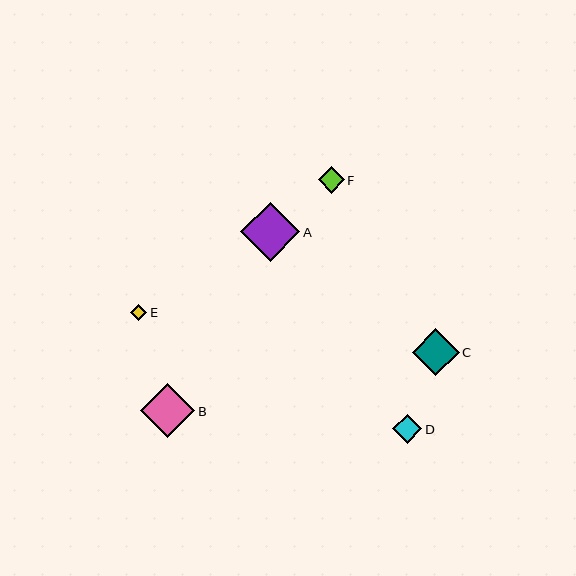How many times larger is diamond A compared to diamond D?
Diamond A is approximately 2.0 times the size of diamond D.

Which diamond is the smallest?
Diamond E is the smallest with a size of approximately 16 pixels.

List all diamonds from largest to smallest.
From largest to smallest: A, B, C, D, F, E.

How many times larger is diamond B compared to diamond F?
Diamond B is approximately 2.0 times the size of diamond F.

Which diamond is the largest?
Diamond A is the largest with a size of approximately 59 pixels.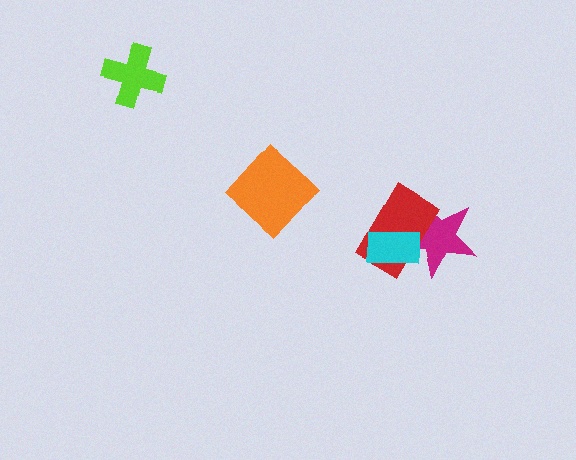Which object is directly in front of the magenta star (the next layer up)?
The red rectangle is directly in front of the magenta star.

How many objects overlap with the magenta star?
2 objects overlap with the magenta star.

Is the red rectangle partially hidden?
Yes, it is partially covered by another shape.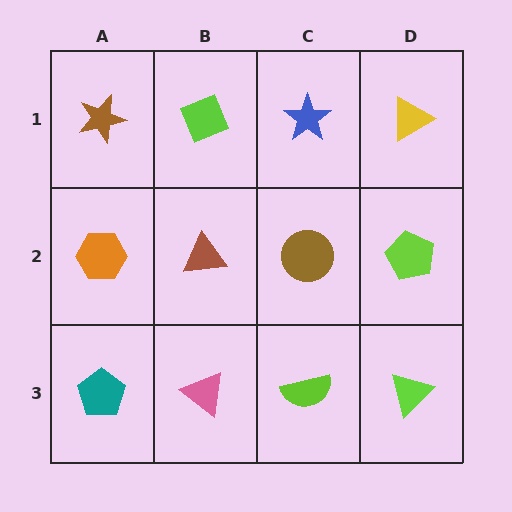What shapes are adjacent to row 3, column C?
A brown circle (row 2, column C), a pink triangle (row 3, column B), a lime triangle (row 3, column D).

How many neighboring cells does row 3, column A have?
2.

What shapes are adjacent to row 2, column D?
A yellow triangle (row 1, column D), a lime triangle (row 3, column D), a brown circle (row 2, column C).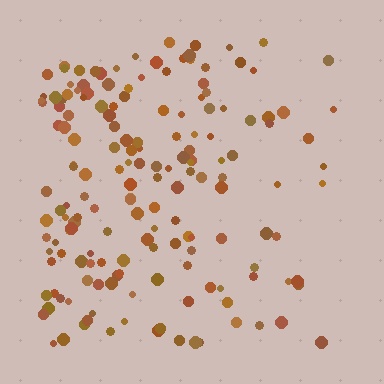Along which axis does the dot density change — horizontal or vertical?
Horizontal.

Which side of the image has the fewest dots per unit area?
The right.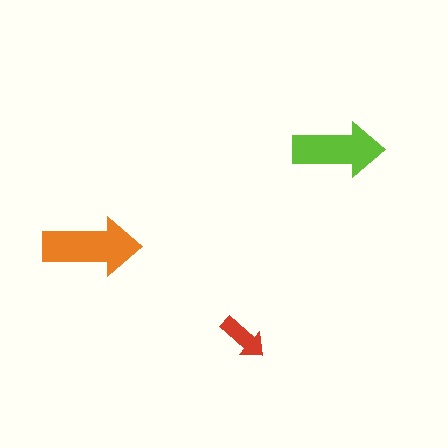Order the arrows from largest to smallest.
the orange one, the lime one, the red one.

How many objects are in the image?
There are 3 objects in the image.